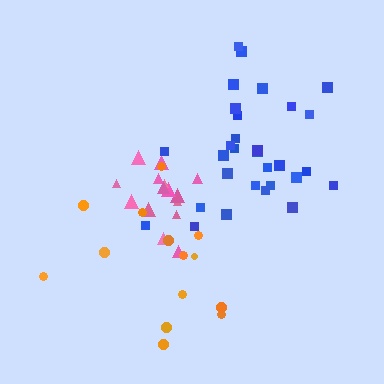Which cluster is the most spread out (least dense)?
Orange.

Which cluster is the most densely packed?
Pink.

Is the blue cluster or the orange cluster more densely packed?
Blue.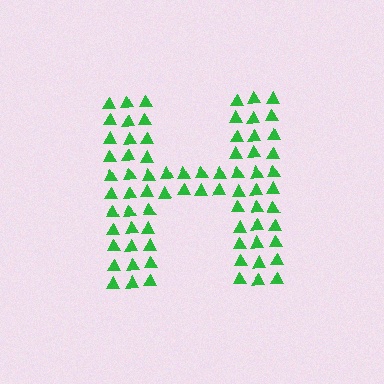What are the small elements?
The small elements are triangles.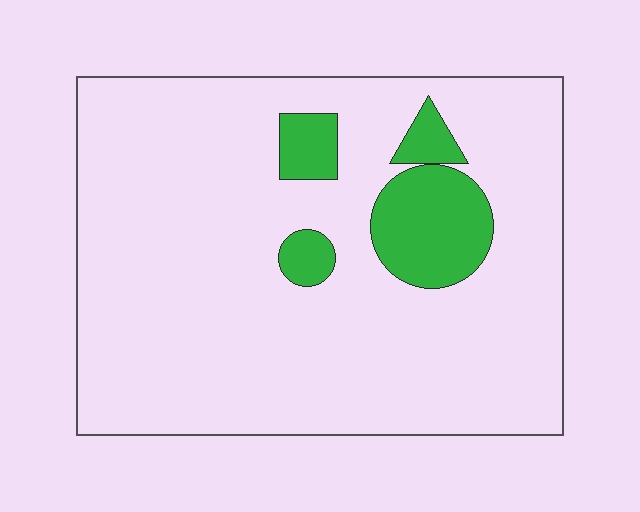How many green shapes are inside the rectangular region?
4.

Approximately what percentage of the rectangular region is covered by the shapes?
Approximately 10%.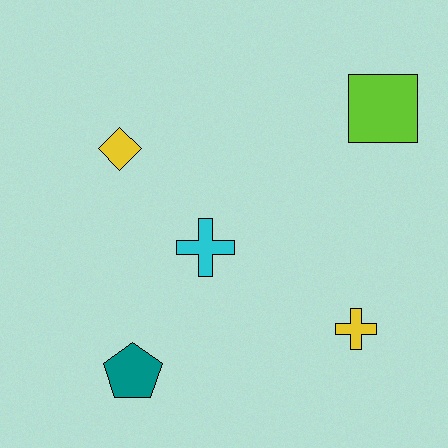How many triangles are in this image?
There are no triangles.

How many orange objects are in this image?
There are no orange objects.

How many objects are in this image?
There are 5 objects.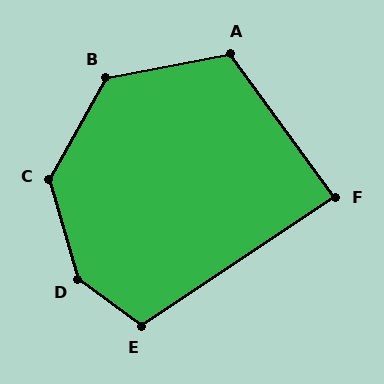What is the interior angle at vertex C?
Approximately 135 degrees (obtuse).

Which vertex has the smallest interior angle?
F, at approximately 88 degrees.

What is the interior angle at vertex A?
Approximately 115 degrees (obtuse).